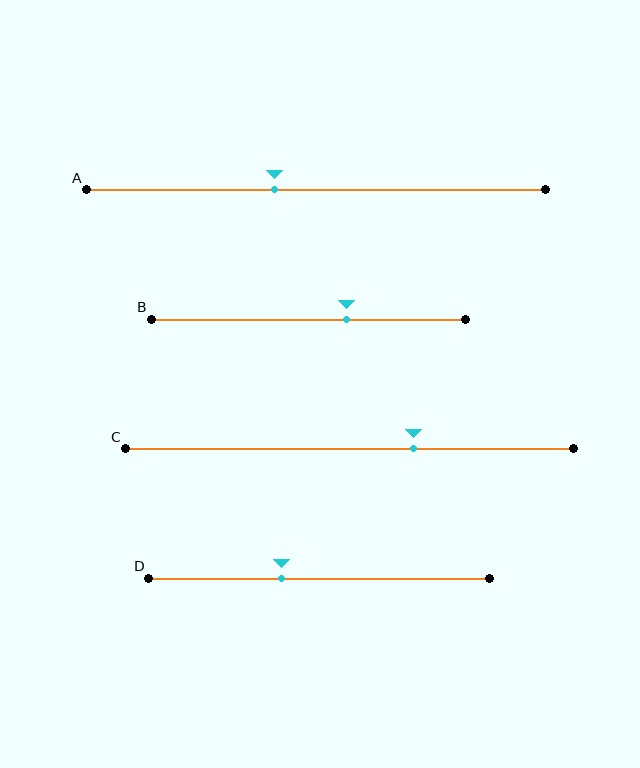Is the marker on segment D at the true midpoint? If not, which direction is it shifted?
No, the marker on segment D is shifted to the left by about 11% of the segment length.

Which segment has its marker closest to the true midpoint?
Segment A has its marker closest to the true midpoint.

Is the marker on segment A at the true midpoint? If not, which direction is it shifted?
No, the marker on segment A is shifted to the left by about 9% of the segment length.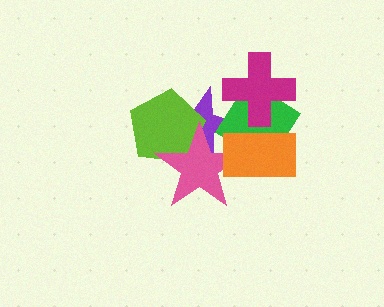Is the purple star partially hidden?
Yes, it is partially covered by another shape.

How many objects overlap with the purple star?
4 objects overlap with the purple star.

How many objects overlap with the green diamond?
3 objects overlap with the green diamond.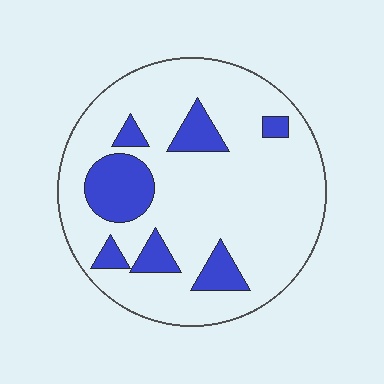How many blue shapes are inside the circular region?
7.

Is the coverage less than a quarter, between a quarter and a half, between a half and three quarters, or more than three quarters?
Less than a quarter.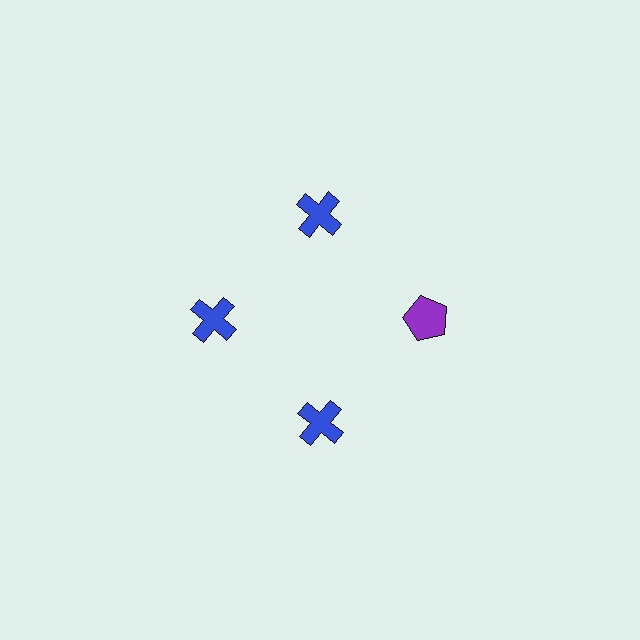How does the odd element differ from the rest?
It differs in both color (purple instead of blue) and shape (pentagon instead of cross).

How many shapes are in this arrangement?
There are 4 shapes arranged in a ring pattern.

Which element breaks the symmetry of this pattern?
The purple pentagon at roughly the 3 o'clock position breaks the symmetry. All other shapes are blue crosses.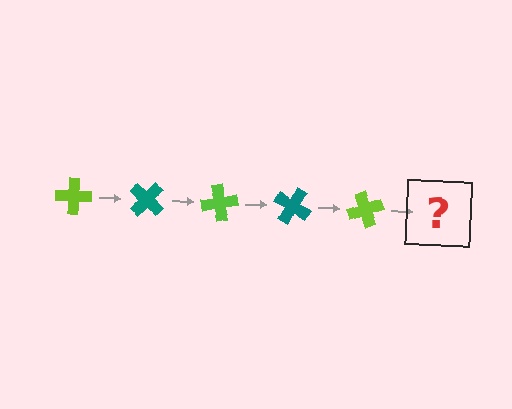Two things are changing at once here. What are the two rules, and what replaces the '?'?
The two rules are that it rotates 40 degrees each step and the color cycles through lime and teal. The '?' should be a teal cross, rotated 200 degrees from the start.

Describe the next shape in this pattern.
It should be a teal cross, rotated 200 degrees from the start.